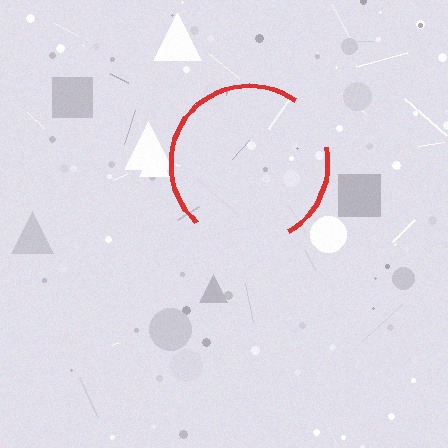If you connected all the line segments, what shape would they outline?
They would outline a circle.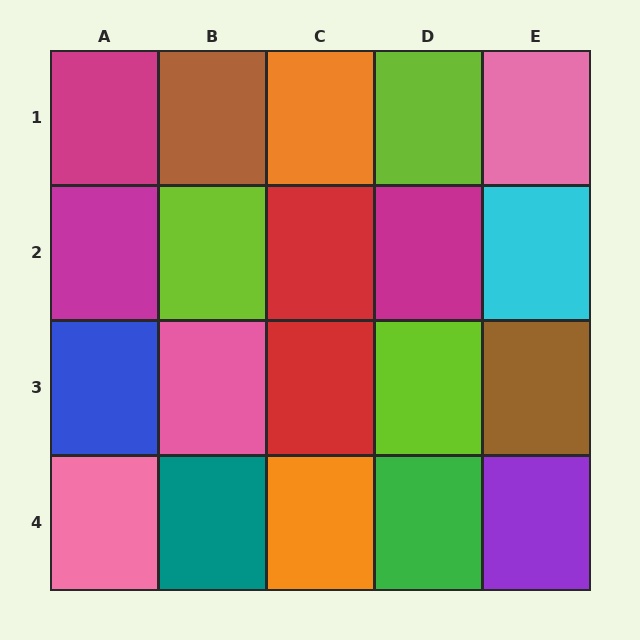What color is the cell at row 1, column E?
Pink.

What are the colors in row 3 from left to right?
Blue, pink, red, lime, brown.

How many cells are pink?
3 cells are pink.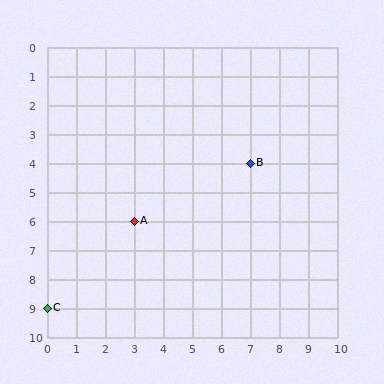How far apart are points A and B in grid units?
Points A and B are 4 columns and 2 rows apart (about 4.5 grid units diagonally).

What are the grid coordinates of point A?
Point A is at grid coordinates (3, 6).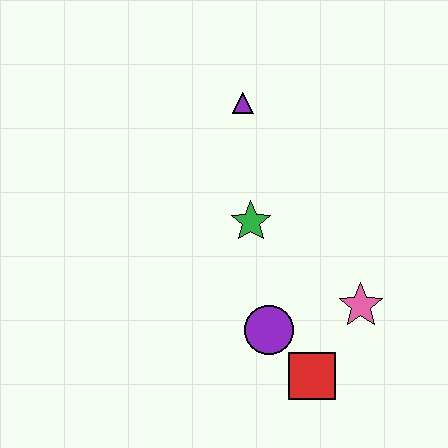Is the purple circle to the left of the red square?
Yes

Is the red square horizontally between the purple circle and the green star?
No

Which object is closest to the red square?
The purple circle is closest to the red square.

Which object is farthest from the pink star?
The purple triangle is farthest from the pink star.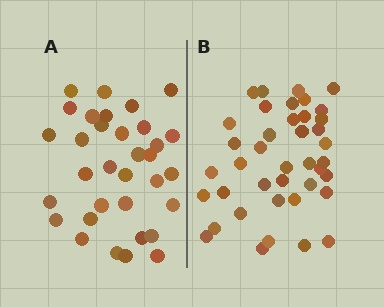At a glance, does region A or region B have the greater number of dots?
Region B (the right region) has more dots.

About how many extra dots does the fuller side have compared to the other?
Region B has roughly 8 or so more dots than region A.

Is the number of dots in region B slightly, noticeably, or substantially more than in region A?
Region B has only slightly more — the two regions are fairly close. The ratio is roughly 1.2 to 1.